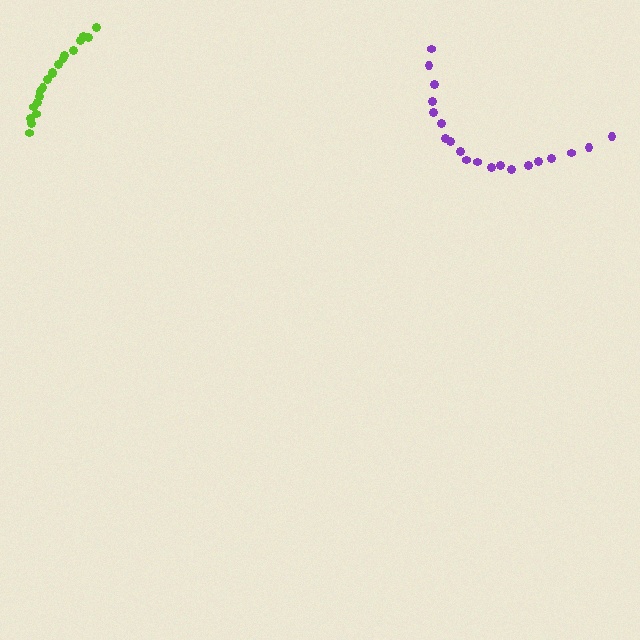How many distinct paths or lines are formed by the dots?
There are 2 distinct paths.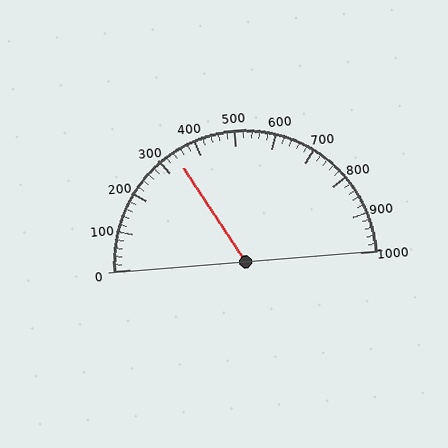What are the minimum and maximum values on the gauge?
The gauge ranges from 0 to 1000.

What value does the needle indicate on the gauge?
The needle indicates approximately 340.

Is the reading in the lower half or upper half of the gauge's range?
The reading is in the lower half of the range (0 to 1000).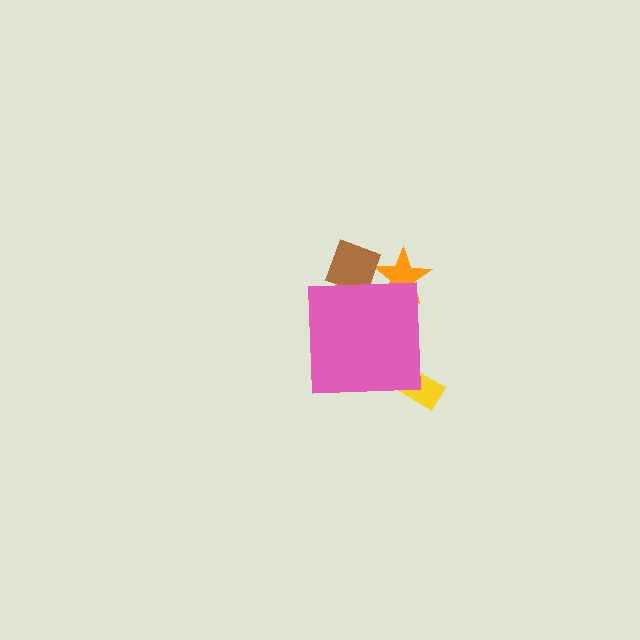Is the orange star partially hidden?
Yes, the orange star is partially hidden behind the pink square.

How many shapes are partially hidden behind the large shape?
3 shapes are partially hidden.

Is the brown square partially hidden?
Yes, the brown square is partially hidden behind the pink square.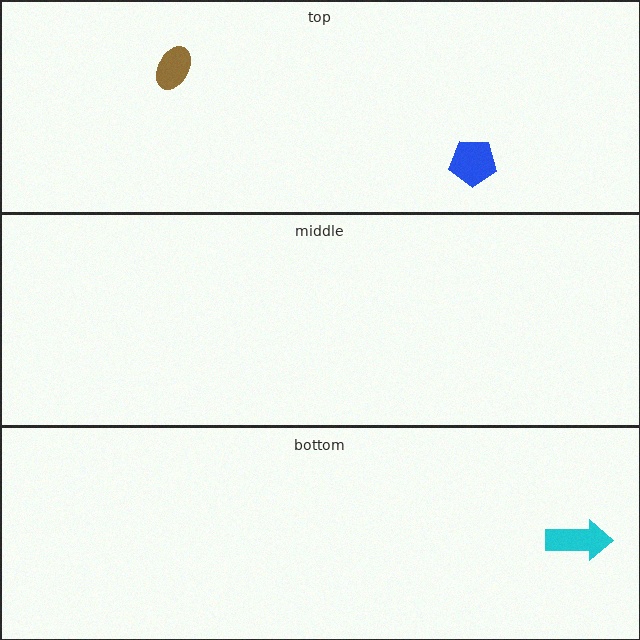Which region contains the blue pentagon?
The top region.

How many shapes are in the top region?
2.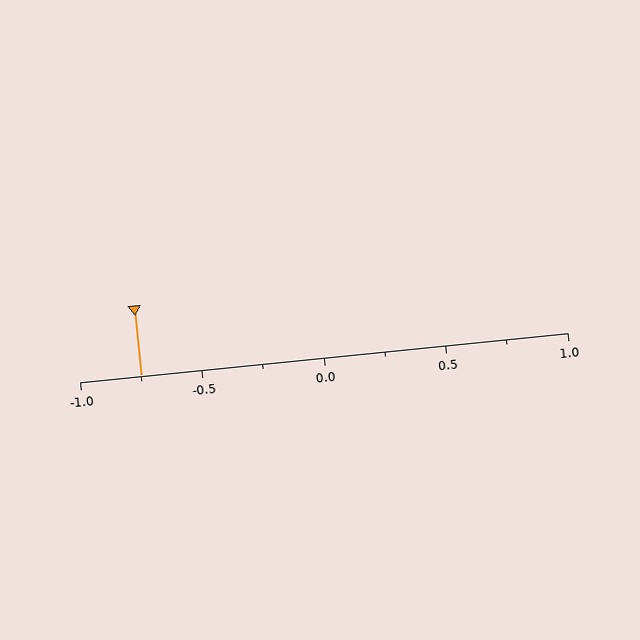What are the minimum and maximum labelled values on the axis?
The axis runs from -1.0 to 1.0.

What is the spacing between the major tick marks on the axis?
The major ticks are spaced 0.5 apart.